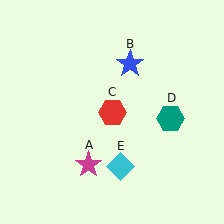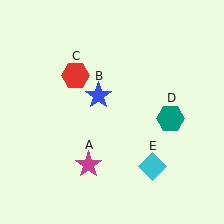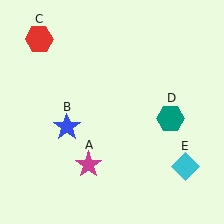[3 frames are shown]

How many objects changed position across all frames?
3 objects changed position: blue star (object B), red hexagon (object C), cyan diamond (object E).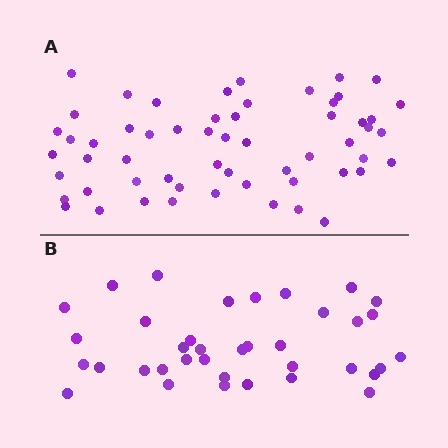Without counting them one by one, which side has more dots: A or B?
Region A (the top region) has more dots.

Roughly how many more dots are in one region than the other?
Region A has approximately 20 more dots than region B.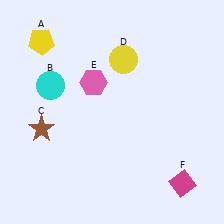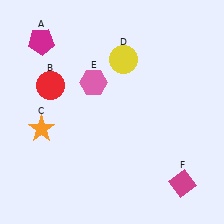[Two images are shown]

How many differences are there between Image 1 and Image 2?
There are 3 differences between the two images.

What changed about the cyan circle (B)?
In Image 1, B is cyan. In Image 2, it changed to red.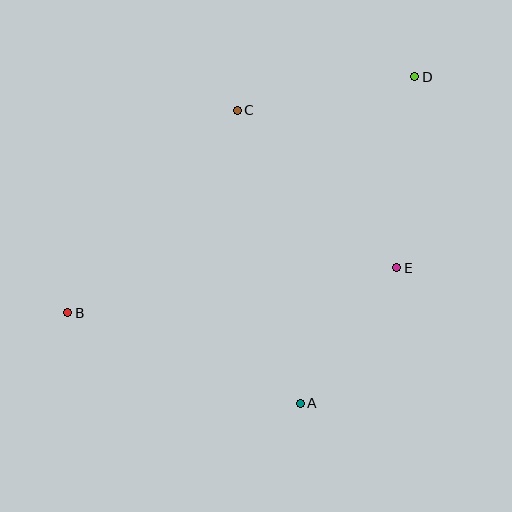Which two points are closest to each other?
Points A and E are closest to each other.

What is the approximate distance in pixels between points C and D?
The distance between C and D is approximately 181 pixels.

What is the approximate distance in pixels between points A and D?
The distance between A and D is approximately 346 pixels.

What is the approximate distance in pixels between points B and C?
The distance between B and C is approximately 264 pixels.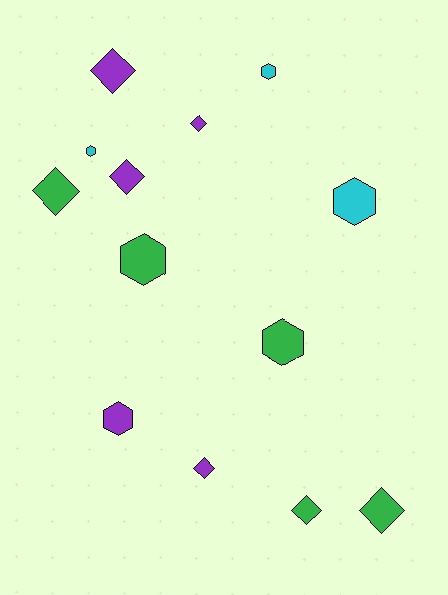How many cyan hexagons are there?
There are 3 cyan hexagons.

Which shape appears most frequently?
Diamond, with 7 objects.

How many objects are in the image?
There are 13 objects.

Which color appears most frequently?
Purple, with 5 objects.